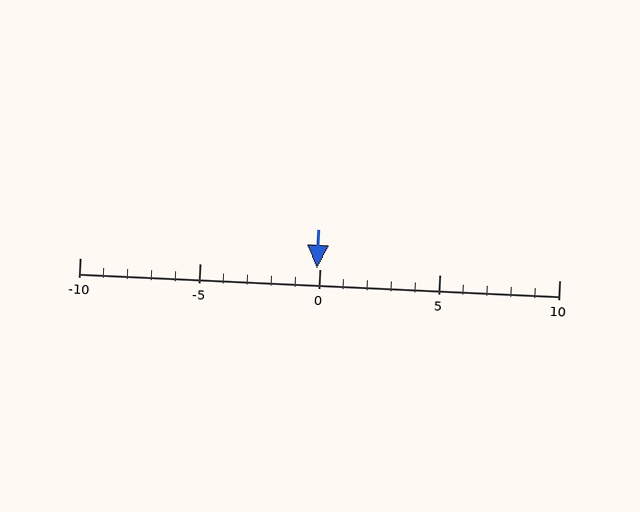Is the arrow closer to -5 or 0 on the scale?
The arrow is closer to 0.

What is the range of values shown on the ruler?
The ruler shows values from -10 to 10.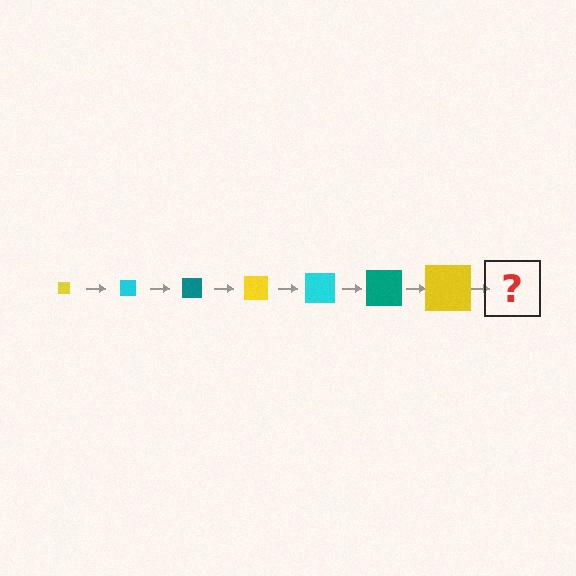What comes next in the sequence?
The next element should be a cyan square, larger than the previous one.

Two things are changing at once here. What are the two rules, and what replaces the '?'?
The two rules are that the square grows larger each step and the color cycles through yellow, cyan, and teal. The '?' should be a cyan square, larger than the previous one.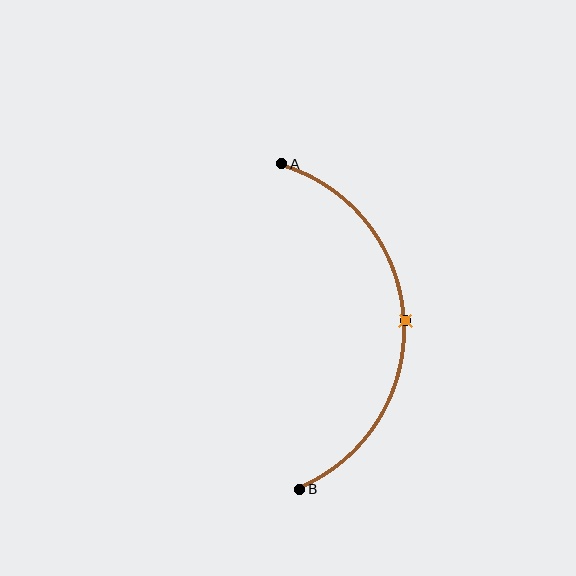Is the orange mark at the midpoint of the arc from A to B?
Yes. The orange mark lies on the arc at equal arc-length from both A and B — it is the arc midpoint.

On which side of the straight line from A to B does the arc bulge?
The arc bulges to the right of the straight line connecting A and B.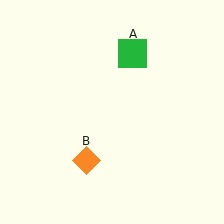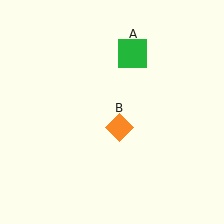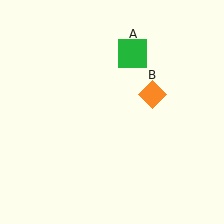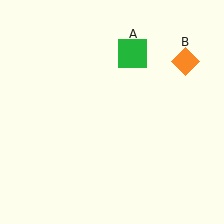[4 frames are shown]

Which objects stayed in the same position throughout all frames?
Green square (object A) remained stationary.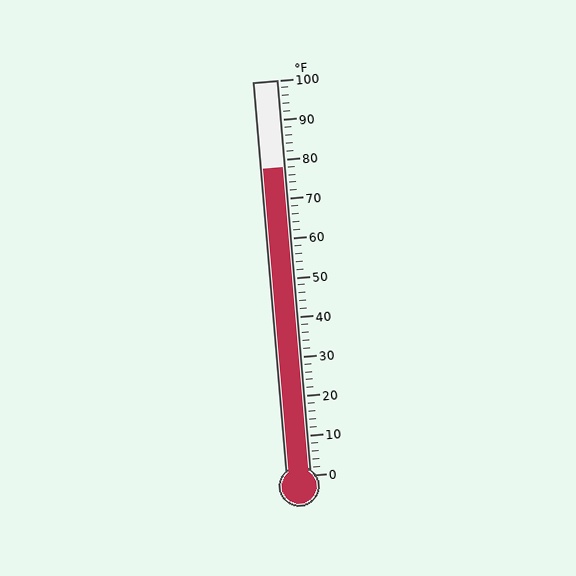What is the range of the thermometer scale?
The thermometer scale ranges from 0°F to 100°F.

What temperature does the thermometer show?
The thermometer shows approximately 78°F.